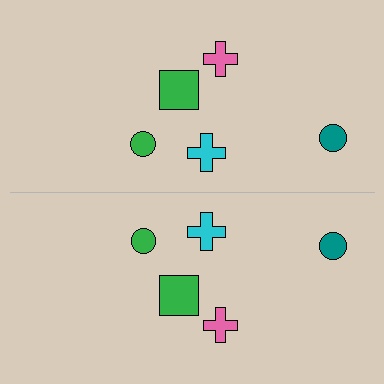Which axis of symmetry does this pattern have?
The pattern has a horizontal axis of symmetry running through the center of the image.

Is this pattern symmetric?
Yes, this pattern has bilateral (reflection) symmetry.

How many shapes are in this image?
There are 10 shapes in this image.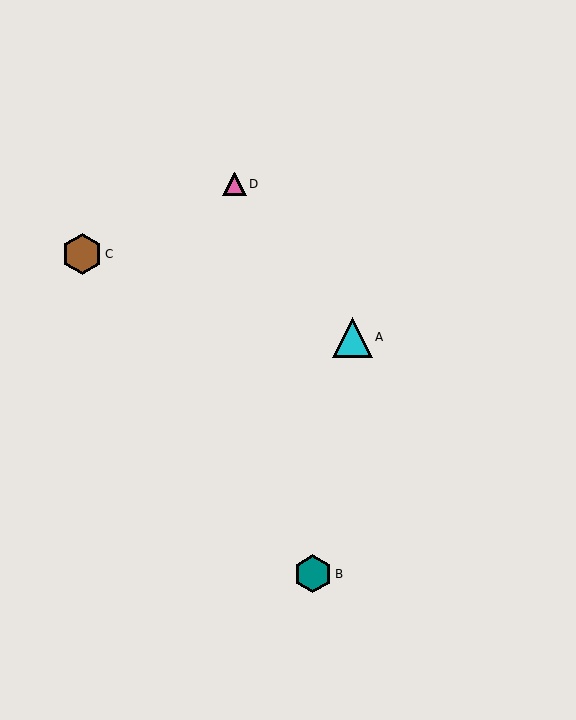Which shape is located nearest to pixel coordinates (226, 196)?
The pink triangle (labeled D) at (235, 184) is nearest to that location.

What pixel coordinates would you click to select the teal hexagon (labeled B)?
Click at (313, 574) to select the teal hexagon B.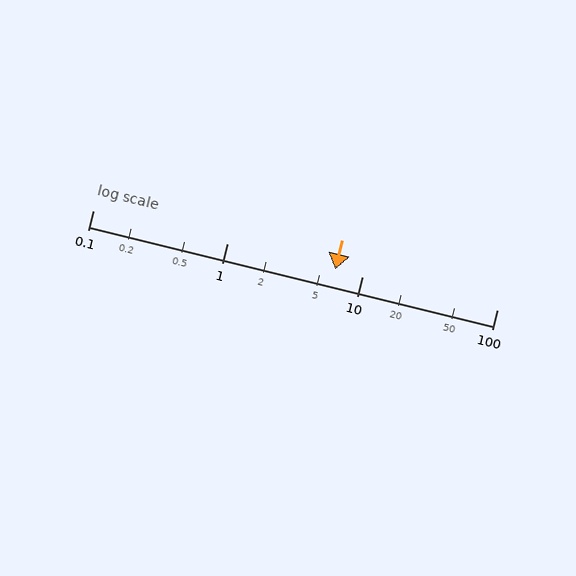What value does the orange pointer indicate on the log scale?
The pointer indicates approximately 6.3.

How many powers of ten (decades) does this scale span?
The scale spans 3 decades, from 0.1 to 100.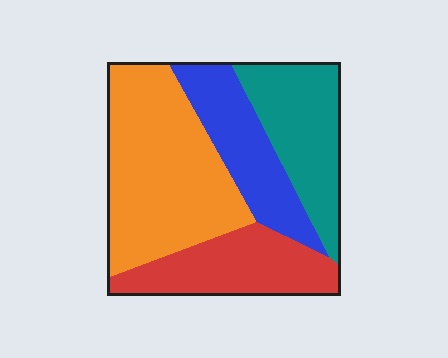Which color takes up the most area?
Orange, at roughly 40%.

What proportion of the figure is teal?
Teal covers around 20% of the figure.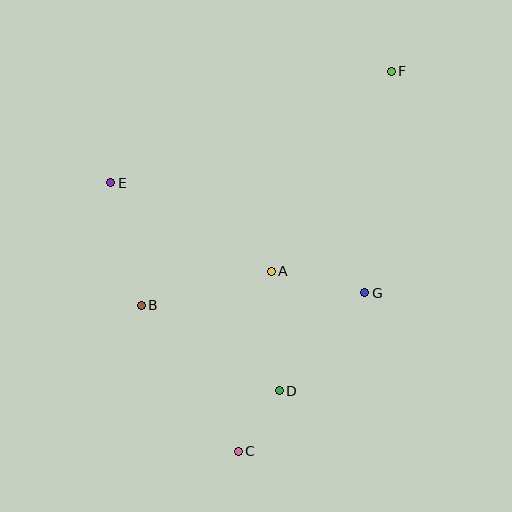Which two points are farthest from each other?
Points C and F are farthest from each other.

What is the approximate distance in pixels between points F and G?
The distance between F and G is approximately 223 pixels.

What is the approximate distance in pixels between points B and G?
The distance between B and G is approximately 224 pixels.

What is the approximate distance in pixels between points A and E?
The distance between A and E is approximately 183 pixels.